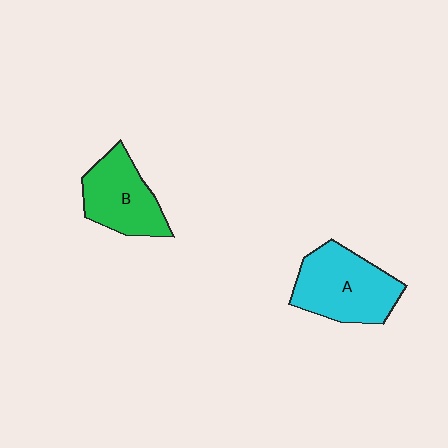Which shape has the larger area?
Shape A (cyan).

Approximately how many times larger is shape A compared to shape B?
Approximately 1.2 times.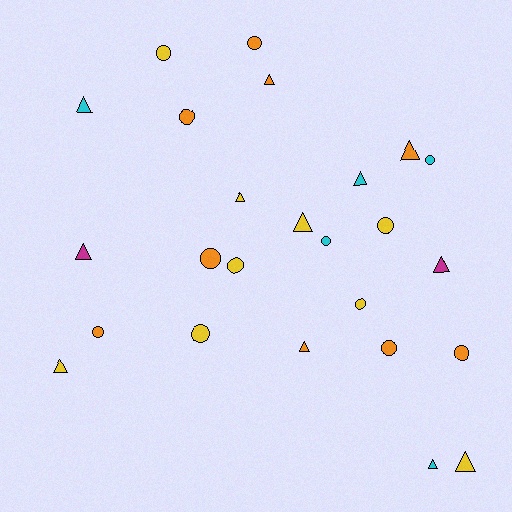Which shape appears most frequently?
Circle, with 13 objects.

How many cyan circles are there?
There are 2 cyan circles.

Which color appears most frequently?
Yellow, with 9 objects.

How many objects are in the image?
There are 25 objects.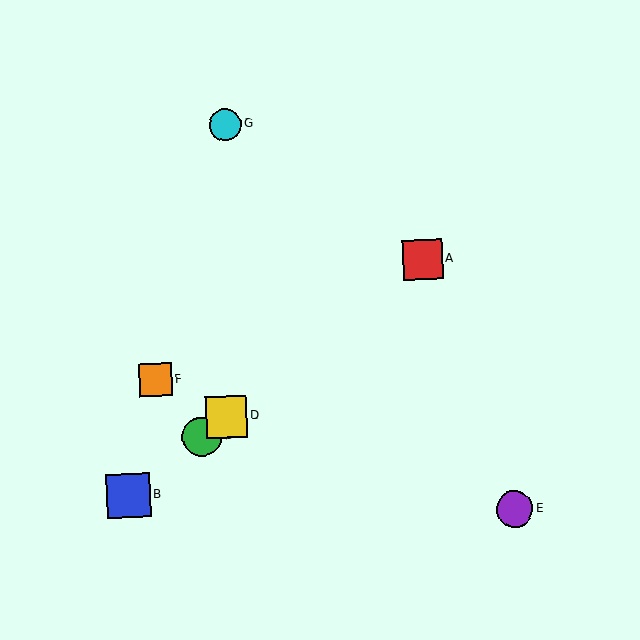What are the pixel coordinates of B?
Object B is at (129, 495).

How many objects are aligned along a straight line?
4 objects (A, B, C, D) are aligned along a straight line.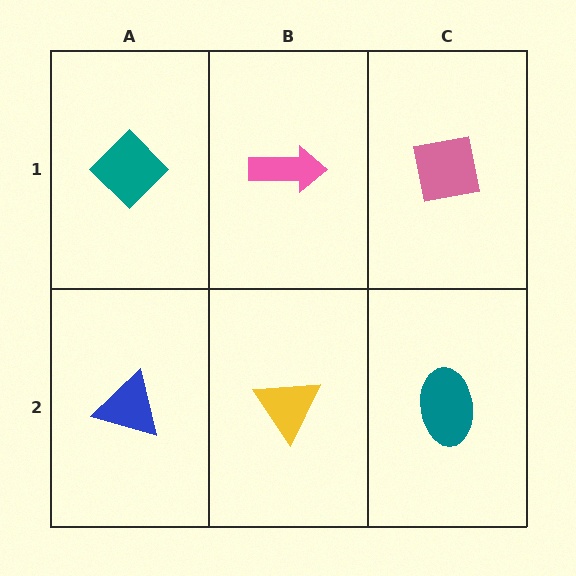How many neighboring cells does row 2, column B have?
3.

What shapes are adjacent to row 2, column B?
A pink arrow (row 1, column B), a blue triangle (row 2, column A), a teal ellipse (row 2, column C).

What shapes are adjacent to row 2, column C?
A pink square (row 1, column C), a yellow triangle (row 2, column B).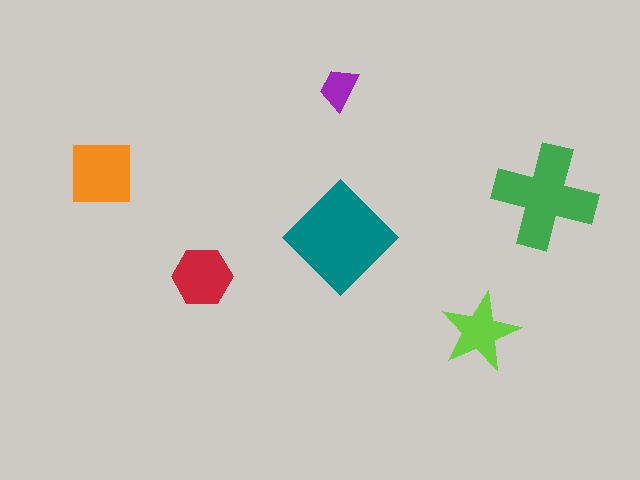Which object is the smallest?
The purple trapezoid.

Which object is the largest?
The teal diamond.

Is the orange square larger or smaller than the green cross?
Smaller.